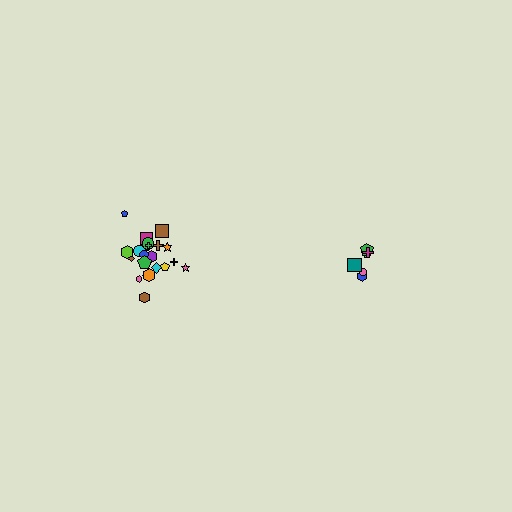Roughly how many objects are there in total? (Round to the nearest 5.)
Roughly 30 objects in total.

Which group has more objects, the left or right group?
The left group.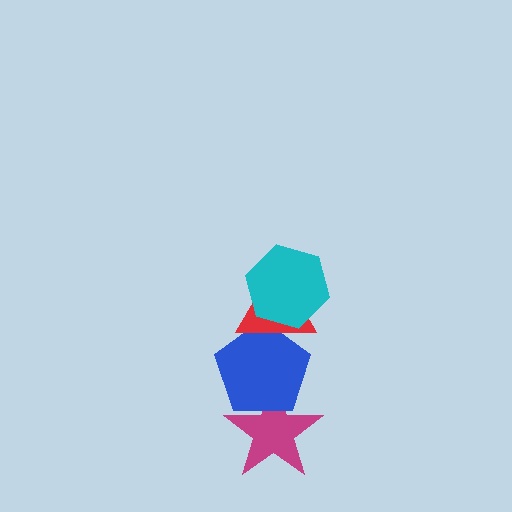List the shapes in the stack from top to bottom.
From top to bottom: the cyan hexagon, the red triangle, the blue pentagon, the magenta star.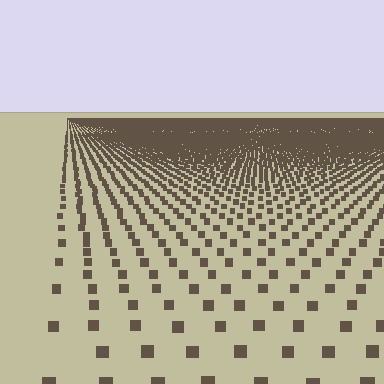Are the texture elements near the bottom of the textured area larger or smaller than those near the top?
Larger. Near the bottom, elements are closer to the viewer and appear at a bigger on-screen size.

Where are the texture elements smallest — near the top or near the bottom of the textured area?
Near the top.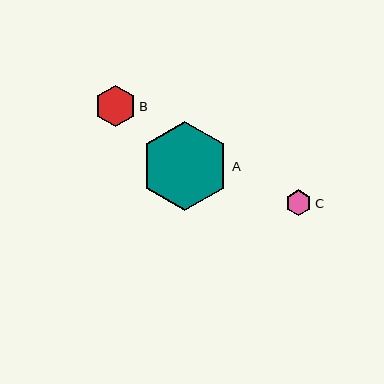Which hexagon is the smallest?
Hexagon C is the smallest with a size of approximately 26 pixels.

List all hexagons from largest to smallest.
From largest to smallest: A, B, C.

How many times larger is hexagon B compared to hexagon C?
Hexagon B is approximately 1.6 times the size of hexagon C.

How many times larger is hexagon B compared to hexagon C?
Hexagon B is approximately 1.6 times the size of hexagon C.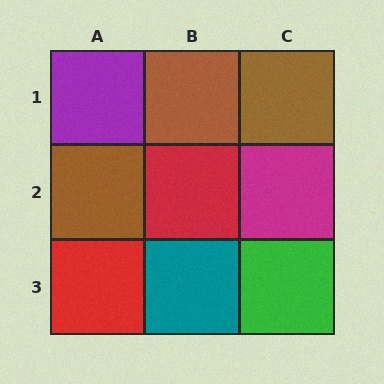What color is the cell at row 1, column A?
Purple.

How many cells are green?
1 cell is green.